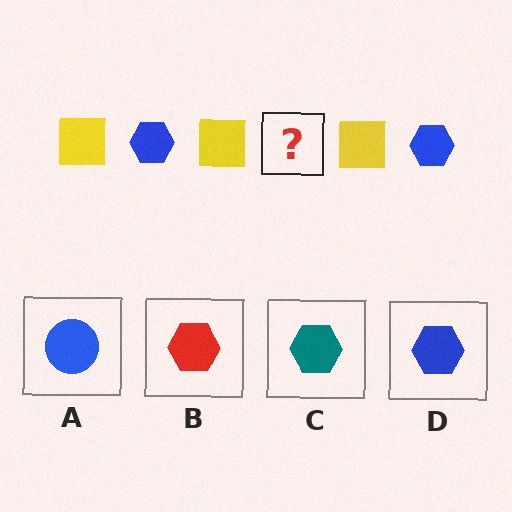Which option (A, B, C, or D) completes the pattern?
D.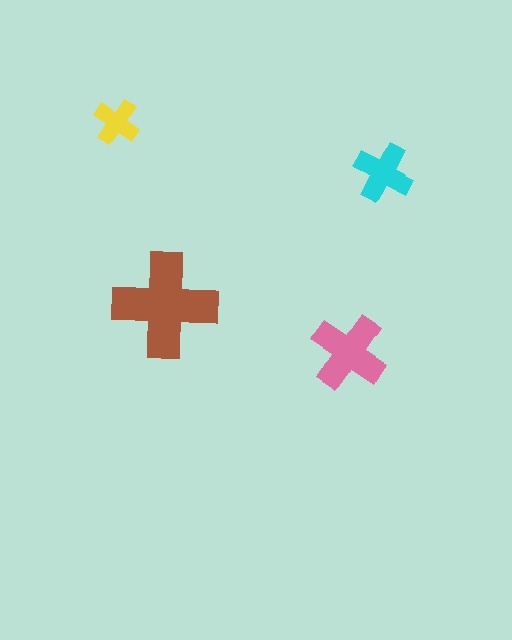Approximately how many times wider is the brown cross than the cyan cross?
About 2 times wider.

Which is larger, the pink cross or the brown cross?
The brown one.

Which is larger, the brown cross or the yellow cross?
The brown one.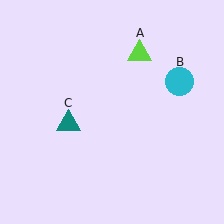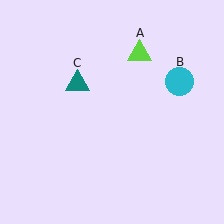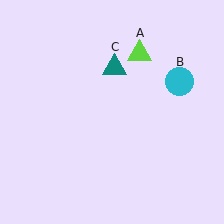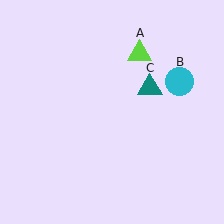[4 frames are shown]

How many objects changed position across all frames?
1 object changed position: teal triangle (object C).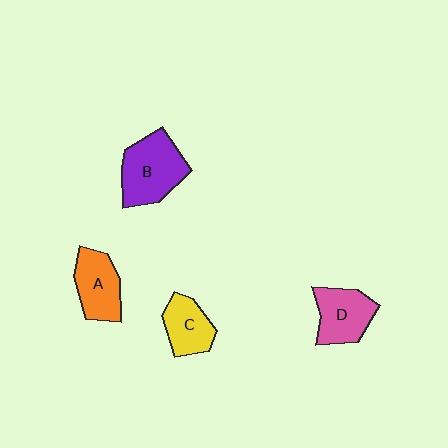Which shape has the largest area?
Shape B (purple).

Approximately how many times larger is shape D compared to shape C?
Approximately 1.2 times.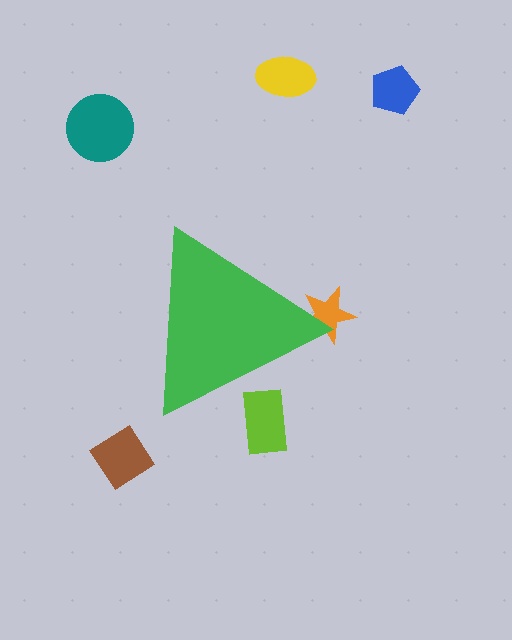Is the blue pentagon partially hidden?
No, the blue pentagon is fully visible.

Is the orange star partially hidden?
Yes, the orange star is partially hidden behind the green triangle.